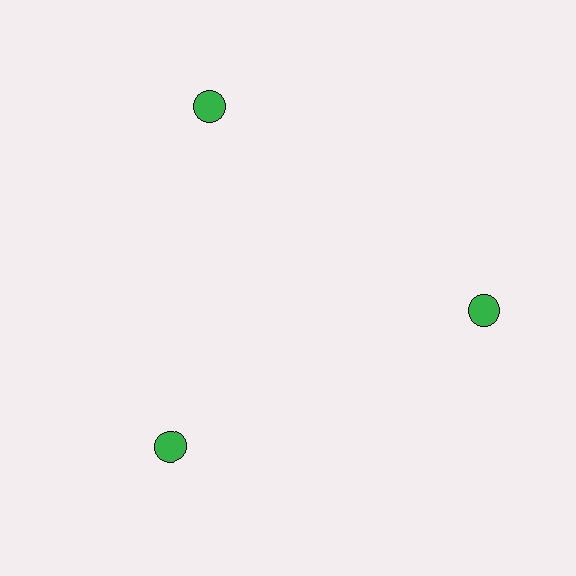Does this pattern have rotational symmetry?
Yes, this pattern has 3-fold rotational symmetry. It looks the same after rotating 120 degrees around the center.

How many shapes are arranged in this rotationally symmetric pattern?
There are 3 shapes, arranged in 3 groups of 1.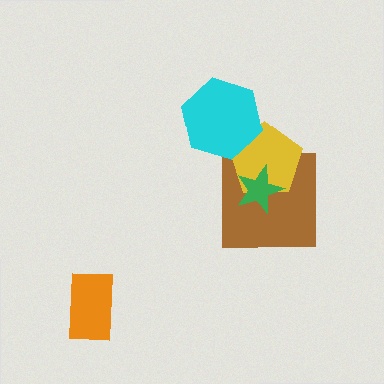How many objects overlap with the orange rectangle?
0 objects overlap with the orange rectangle.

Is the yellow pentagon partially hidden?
Yes, it is partially covered by another shape.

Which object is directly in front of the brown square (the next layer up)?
The yellow pentagon is directly in front of the brown square.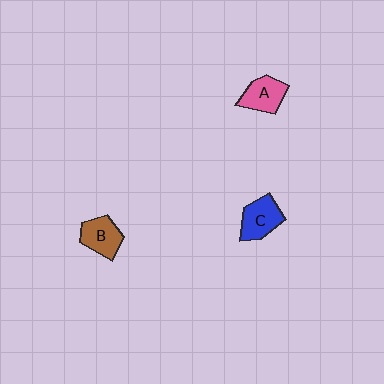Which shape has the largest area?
Shape C (blue).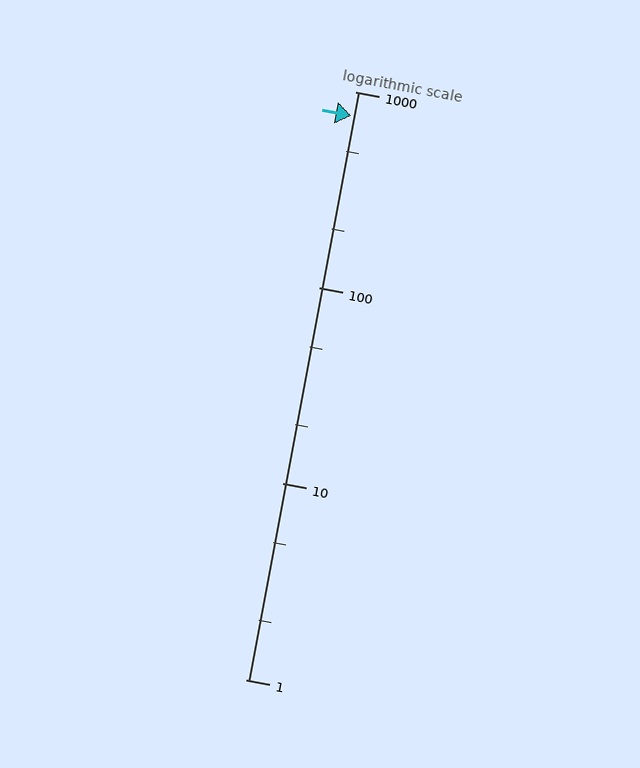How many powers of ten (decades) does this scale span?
The scale spans 3 decades, from 1 to 1000.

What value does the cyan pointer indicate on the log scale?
The pointer indicates approximately 750.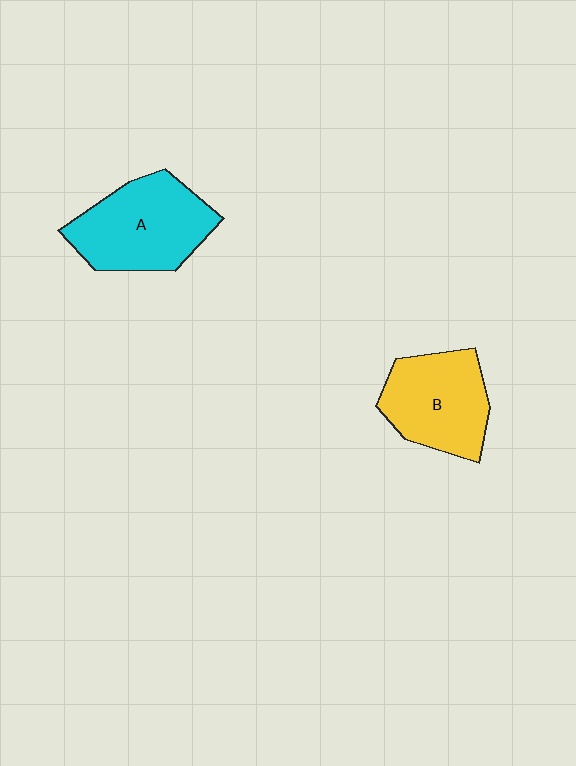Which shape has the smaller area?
Shape B (yellow).